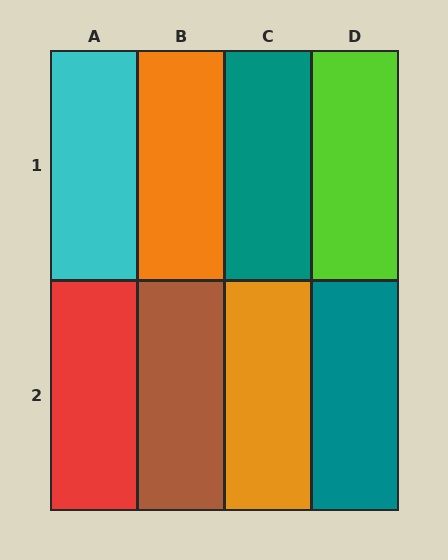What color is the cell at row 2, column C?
Orange.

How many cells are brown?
1 cell is brown.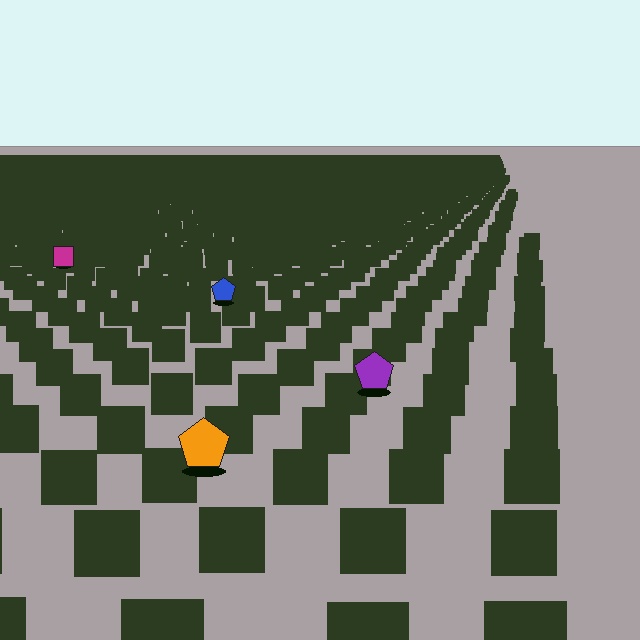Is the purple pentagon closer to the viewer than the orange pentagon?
No. The orange pentagon is closer — you can tell from the texture gradient: the ground texture is coarser near it.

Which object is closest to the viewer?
The orange pentagon is closest. The texture marks near it are larger and more spread out.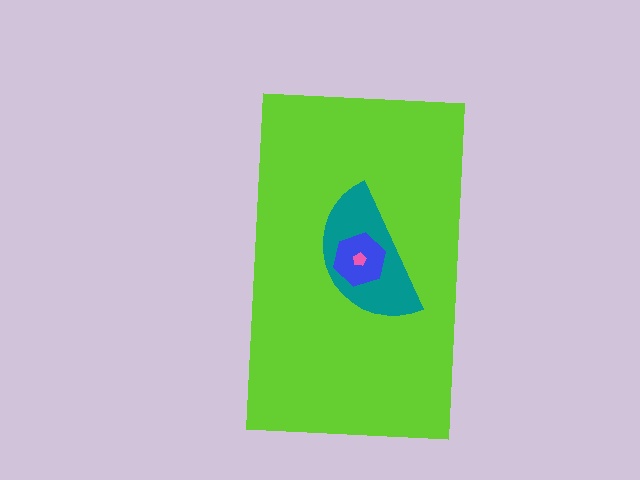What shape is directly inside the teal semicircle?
The blue hexagon.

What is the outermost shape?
The lime rectangle.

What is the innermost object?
The pink pentagon.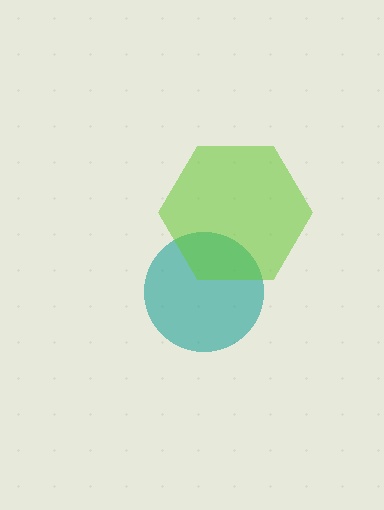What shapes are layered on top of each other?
The layered shapes are: a teal circle, a lime hexagon.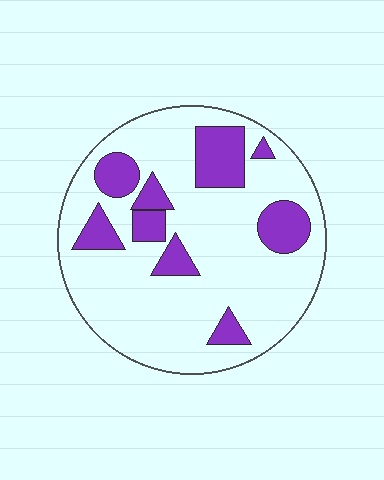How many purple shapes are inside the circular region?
9.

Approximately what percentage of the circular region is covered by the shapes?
Approximately 20%.